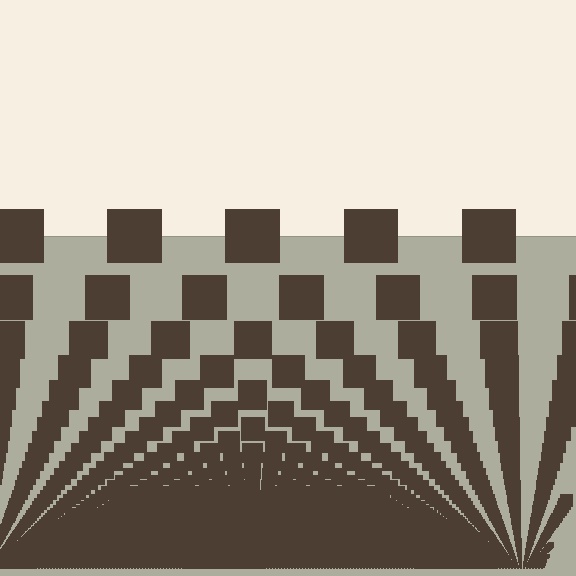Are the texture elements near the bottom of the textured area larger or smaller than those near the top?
Smaller. The gradient is inverted — elements near the bottom are smaller and denser.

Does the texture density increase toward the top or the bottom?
Density increases toward the bottom.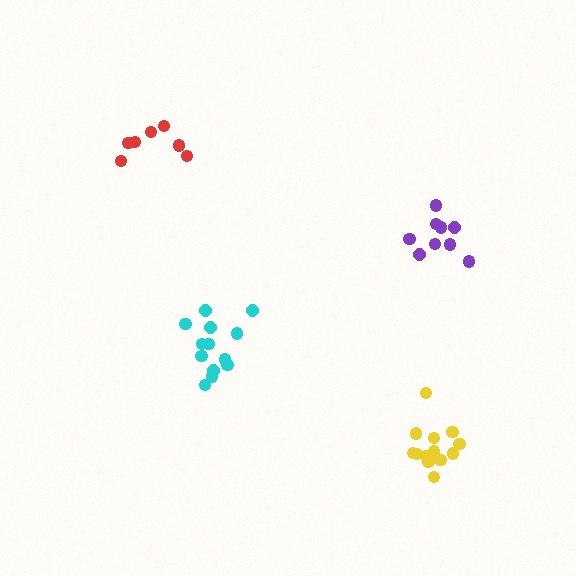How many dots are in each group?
Group 1: 7 dots, Group 2: 13 dots, Group 3: 9 dots, Group 4: 13 dots (42 total).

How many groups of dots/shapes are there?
There are 4 groups.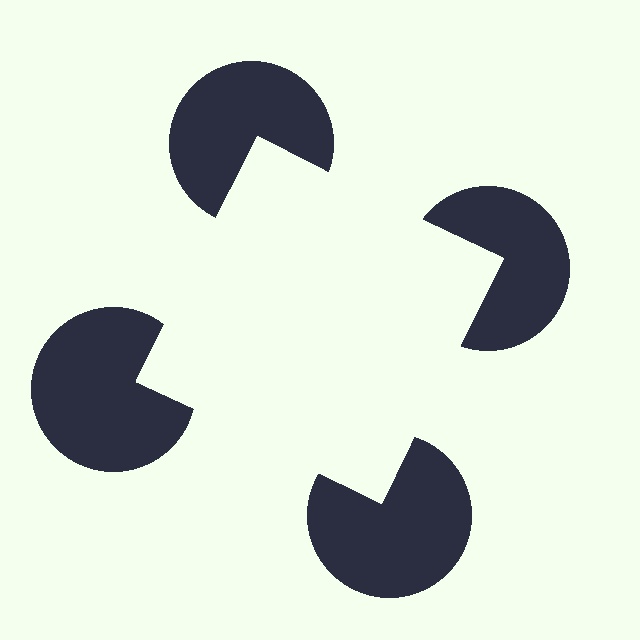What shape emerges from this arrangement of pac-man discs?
An illusory square — its edges are inferred from the aligned wedge cuts in the pac-man discs, not physically drawn.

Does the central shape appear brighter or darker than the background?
It typically appears slightly brighter than the background, even though no actual brightness change is drawn.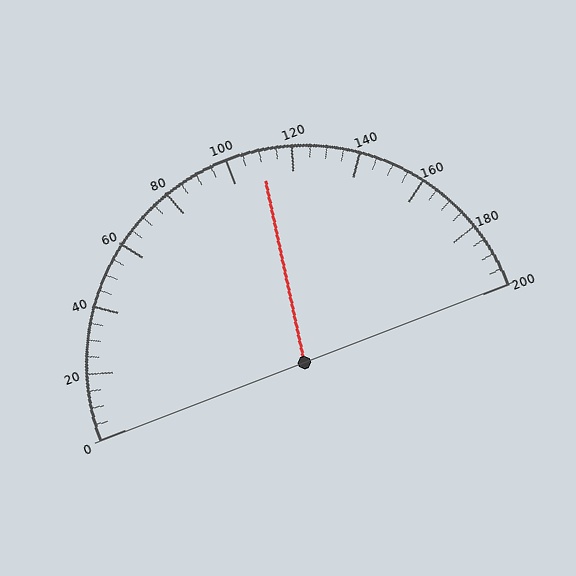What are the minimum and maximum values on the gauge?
The gauge ranges from 0 to 200.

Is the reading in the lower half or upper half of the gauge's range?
The reading is in the upper half of the range (0 to 200).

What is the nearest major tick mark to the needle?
The nearest major tick mark is 120.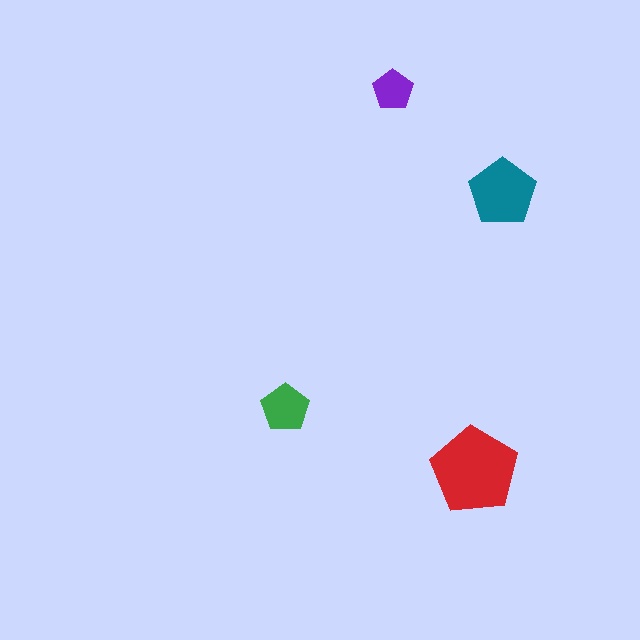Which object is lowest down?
The red pentagon is bottommost.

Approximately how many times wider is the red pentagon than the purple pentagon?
About 2 times wider.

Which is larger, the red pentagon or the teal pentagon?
The red one.